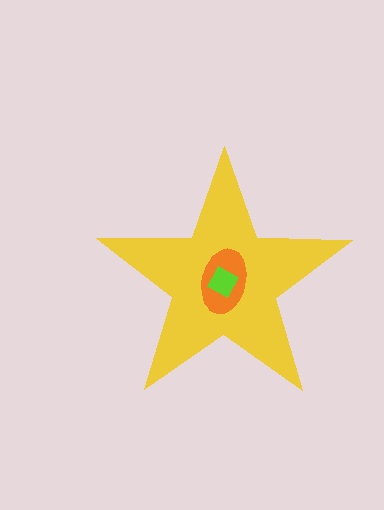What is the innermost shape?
The lime square.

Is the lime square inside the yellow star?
Yes.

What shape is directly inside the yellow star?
The orange ellipse.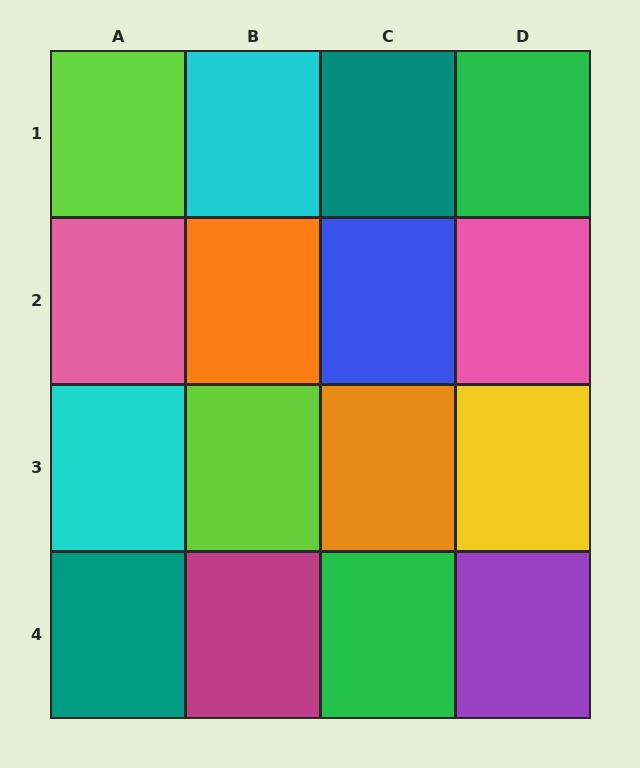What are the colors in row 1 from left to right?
Lime, cyan, teal, green.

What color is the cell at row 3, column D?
Yellow.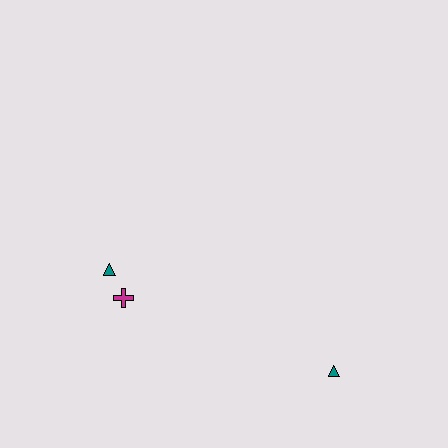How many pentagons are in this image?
There are no pentagons.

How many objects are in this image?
There are 3 objects.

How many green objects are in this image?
There are no green objects.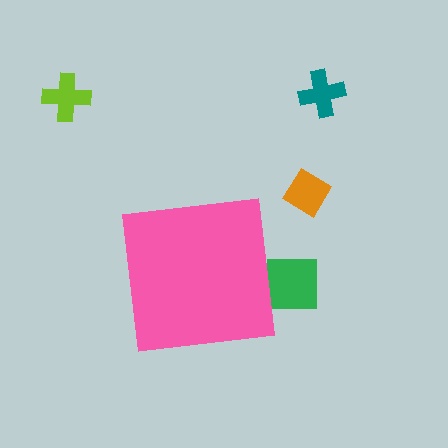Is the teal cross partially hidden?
No, the teal cross is fully visible.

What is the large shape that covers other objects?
A pink square.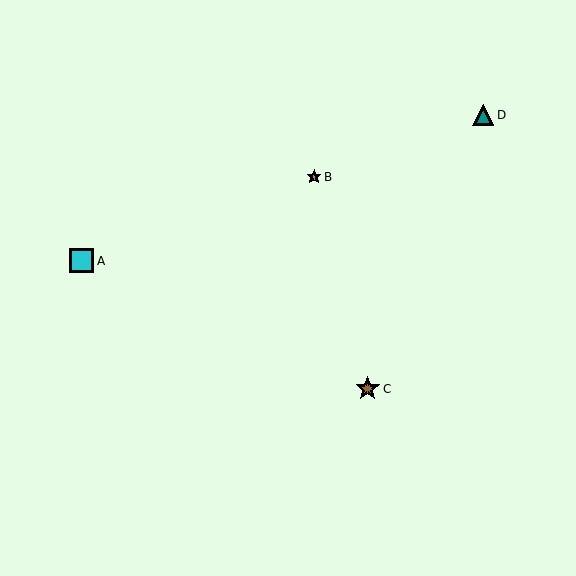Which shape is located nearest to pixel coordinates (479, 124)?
The teal triangle (labeled D) at (483, 115) is nearest to that location.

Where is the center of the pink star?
The center of the pink star is at (314, 177).